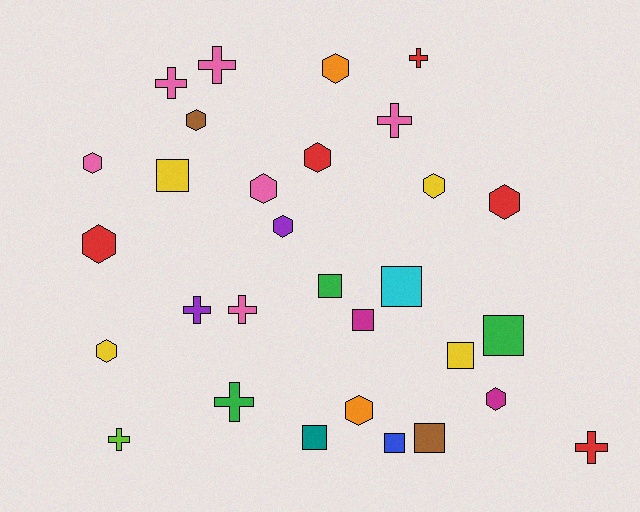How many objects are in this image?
There are 30 objects.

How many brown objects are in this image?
There are 2 brown objects.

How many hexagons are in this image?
There are 12 hexagons.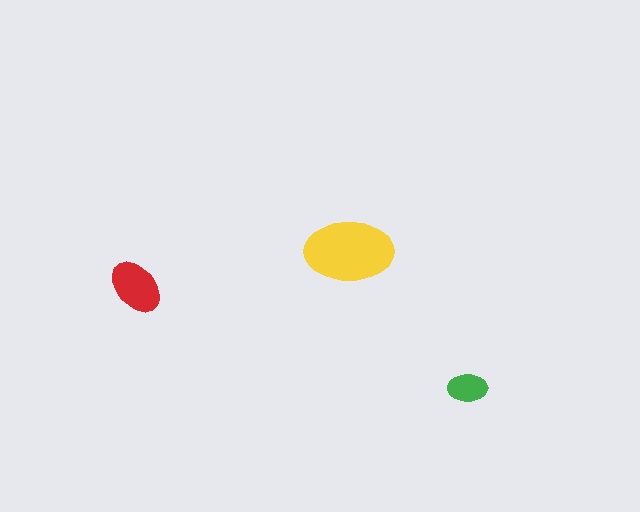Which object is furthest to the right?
The green ellipse is rightmost.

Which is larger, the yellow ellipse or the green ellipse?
The yellow one.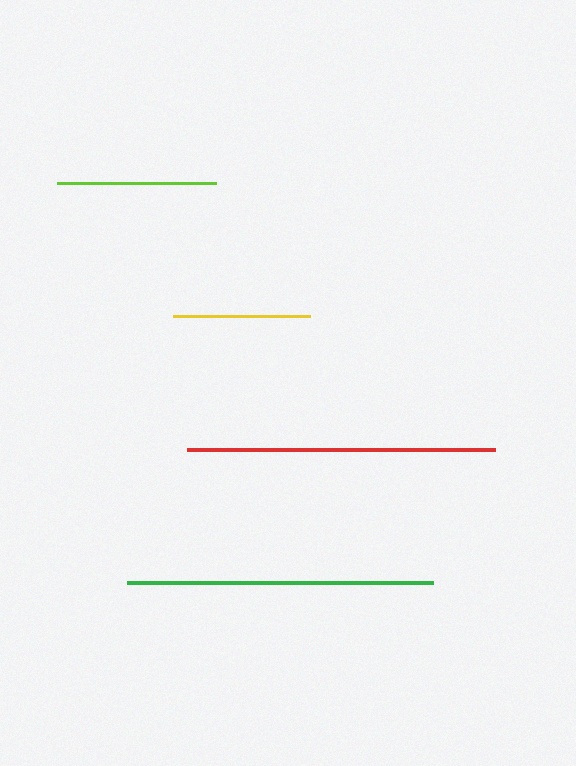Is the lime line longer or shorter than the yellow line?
The lime line is longer than the yellow line.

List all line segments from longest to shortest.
From longest to shortest: red, green, lime, yellow.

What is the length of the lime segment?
The lime segment is approximately 159 pixels long.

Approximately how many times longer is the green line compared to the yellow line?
The green line is approximately 2.2 times the length of the yellow line.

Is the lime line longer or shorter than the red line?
The red line is longer than the lime line.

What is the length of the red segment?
The red segment is approximately 308 pixels long.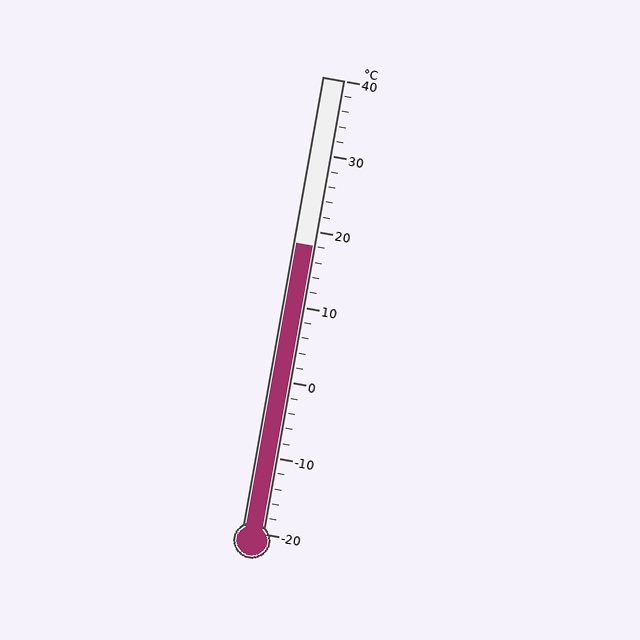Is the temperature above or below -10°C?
The temperature is above -10°C.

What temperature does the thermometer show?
The thermometer shows approximately 18°C.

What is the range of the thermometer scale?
The thermometer scale ranges from -20°C to 40°C.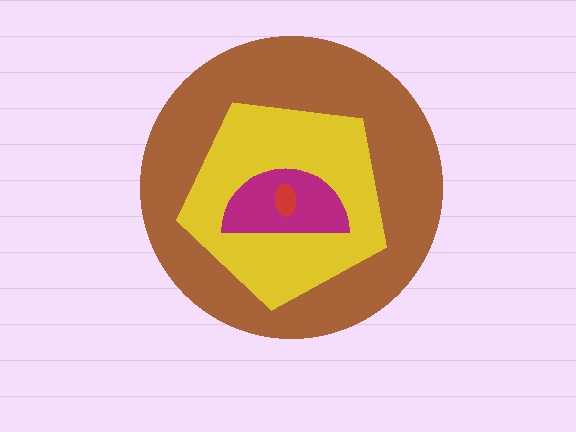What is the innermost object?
The red ellipse.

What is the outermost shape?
The brown circle.